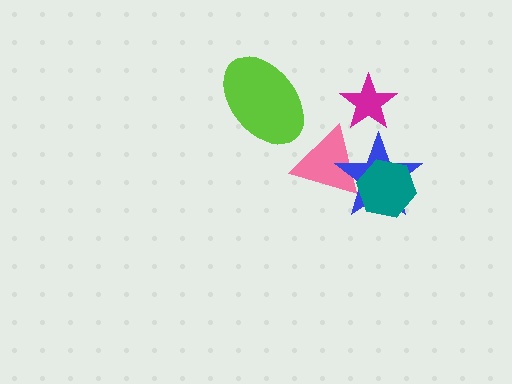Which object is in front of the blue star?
The teal hexagon is in front of the blue star.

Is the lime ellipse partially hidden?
No, no other shape covers it.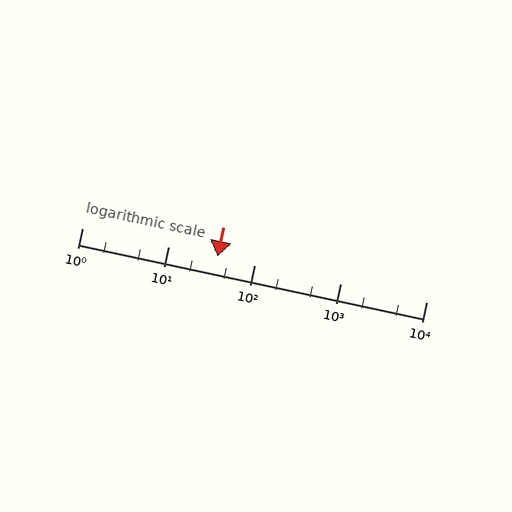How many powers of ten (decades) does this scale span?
The scale spans 4 decades, from 1 to 10000.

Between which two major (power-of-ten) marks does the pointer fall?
The pointer is between 10 and 100.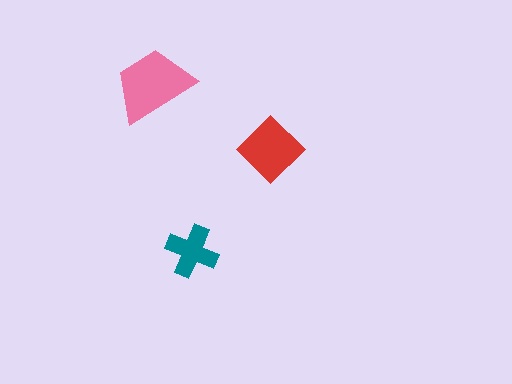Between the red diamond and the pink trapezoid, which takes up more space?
The pink trapezoid.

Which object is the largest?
The pink trapezoid.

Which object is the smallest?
The teal cross.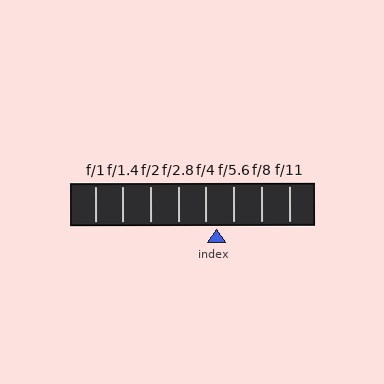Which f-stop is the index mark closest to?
The index mark is closest to f/4.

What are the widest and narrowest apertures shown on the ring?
The widest aperture shown is f/1 and the narrowest is f/11.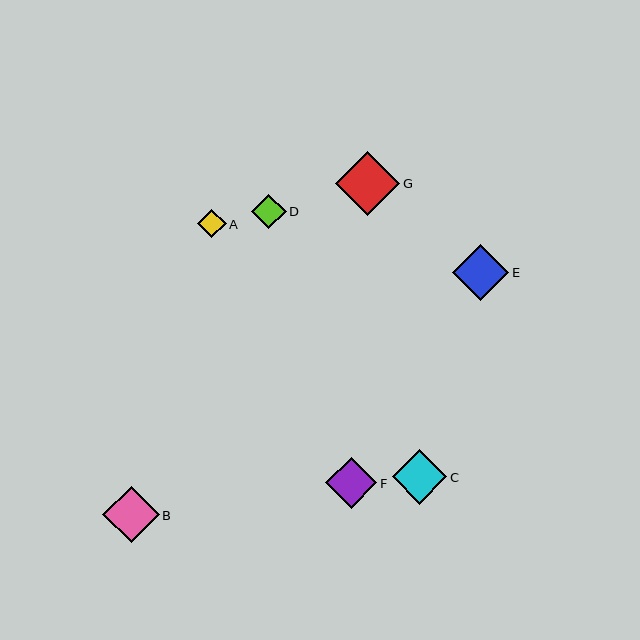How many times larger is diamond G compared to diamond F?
Diamond G is approximately 1.2 times the size of diamond F.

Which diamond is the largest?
Diamond G is the largest with a size of approximately 64 pixels.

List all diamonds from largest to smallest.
From largest to smallest: G, B, E, C, F, D, A.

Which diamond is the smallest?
Diamond A is the smallest with a size of approximately 28 pixels.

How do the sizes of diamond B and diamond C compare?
Diamond B and diamond C are approximately the same size.